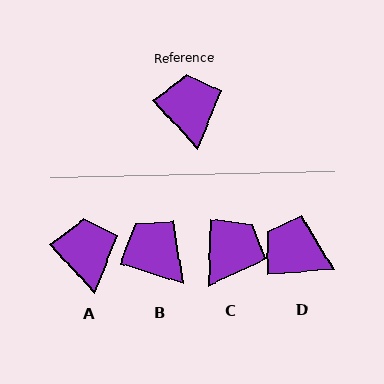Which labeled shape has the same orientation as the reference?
A.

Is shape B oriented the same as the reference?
No, it is off by about 30 degrees.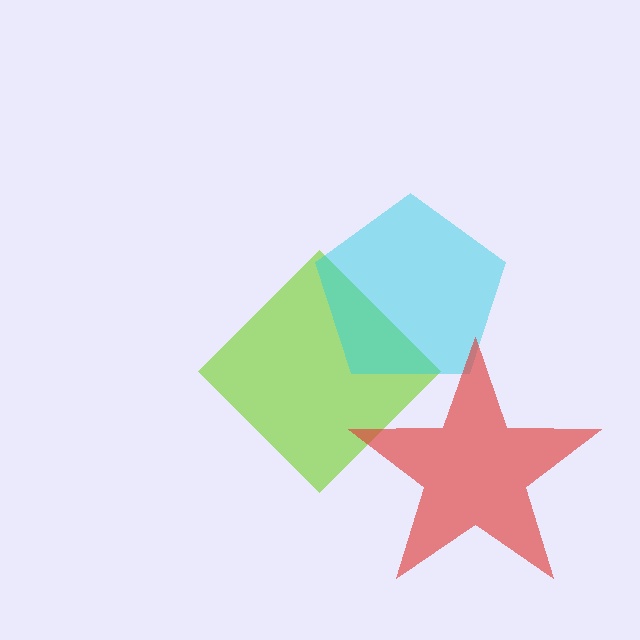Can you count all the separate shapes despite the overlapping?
Yes, there are 3 separate shapes.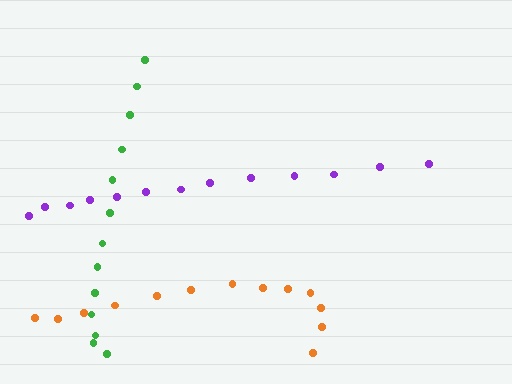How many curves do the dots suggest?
There are 3 distinct paths.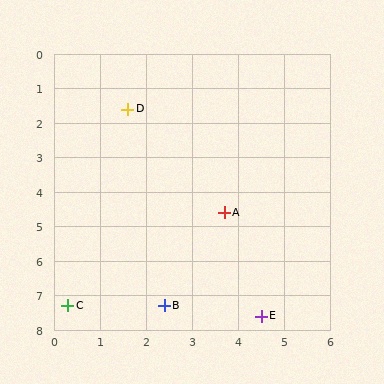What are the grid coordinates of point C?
Point C is at approximately (0.3, 7.3).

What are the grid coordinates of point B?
Point B is at approximately (2.4, 7.3).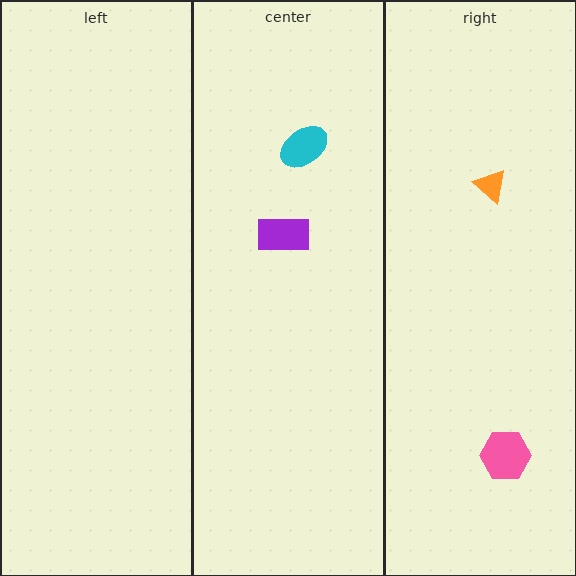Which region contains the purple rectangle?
The center region.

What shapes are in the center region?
The cyan ellipse, the purple rectangle.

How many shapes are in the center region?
2.